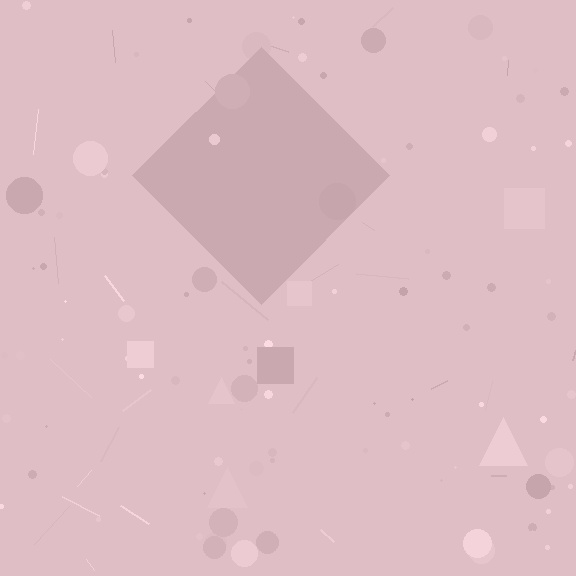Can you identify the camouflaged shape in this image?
The camouflaged shape is a diamond.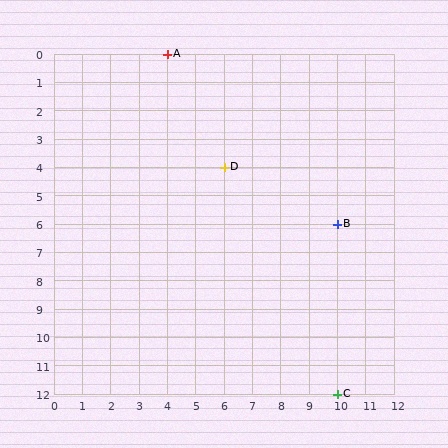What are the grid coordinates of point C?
Point C is at grid coordinates (10, 12).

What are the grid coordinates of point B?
Point B is at grid coordinates (10, 6).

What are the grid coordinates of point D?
Point D is at grid coordinates (6, 4).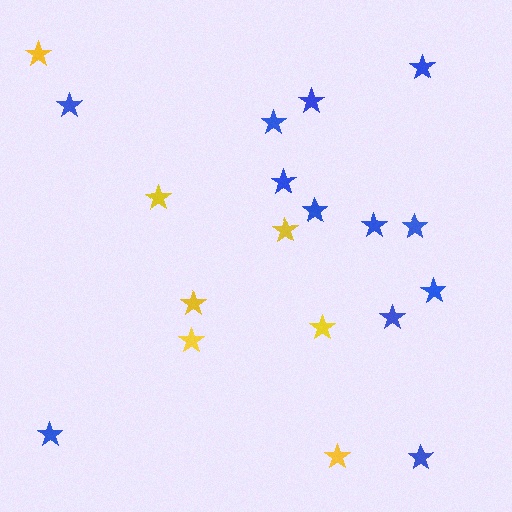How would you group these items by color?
There are 2 groups: one group of yellow stars (7) and one group of blue stars (12).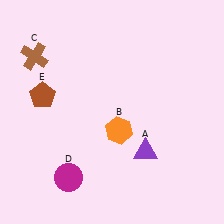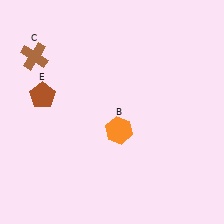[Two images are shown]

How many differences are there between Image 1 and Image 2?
There are 2 differences between the two images.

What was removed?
The purple triangle (A), the magenta circle (D) were removed in Image 2.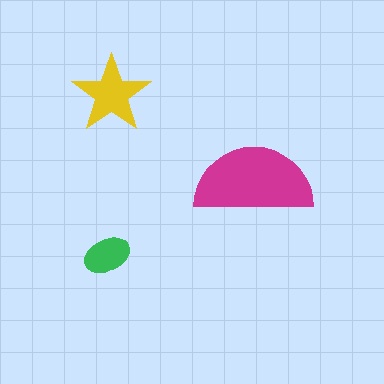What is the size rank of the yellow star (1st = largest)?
2nd.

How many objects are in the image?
There are 3 objects in the image.